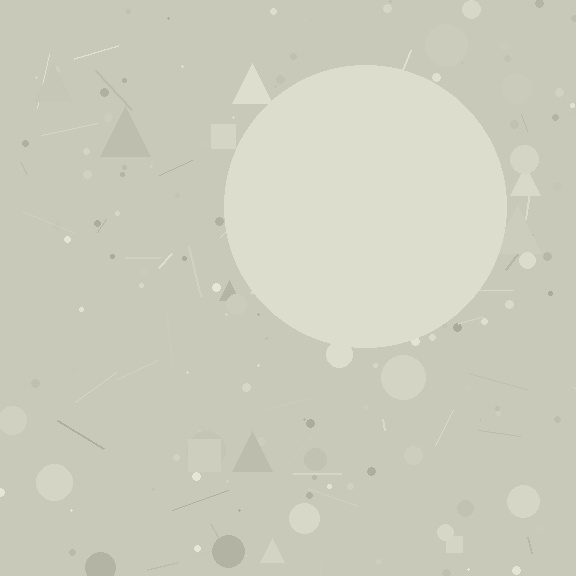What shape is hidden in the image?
A circle is hidden in the image.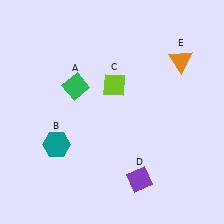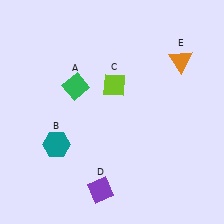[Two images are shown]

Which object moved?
The purple diamond (D) moved left.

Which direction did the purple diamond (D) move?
The purple diamond (D) moved left.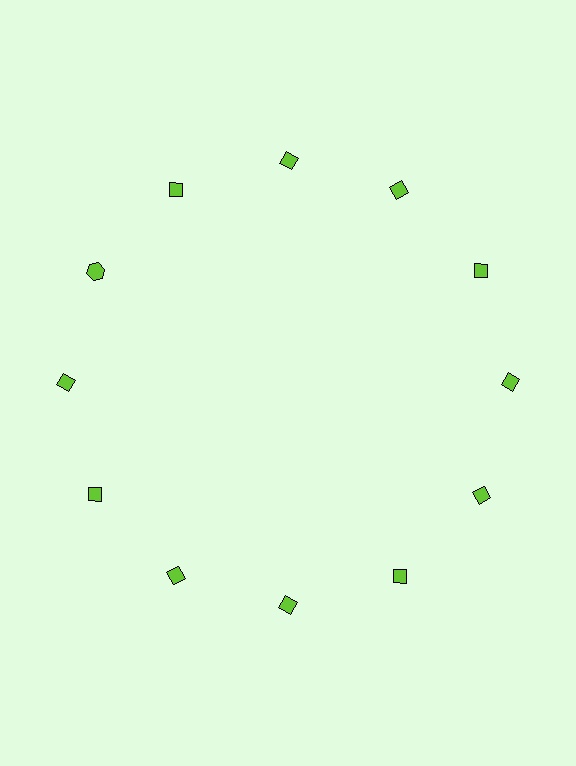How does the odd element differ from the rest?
It has a different shape: hexagon instead of diamond.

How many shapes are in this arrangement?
There are 12 shapes arranged in a ring pattern.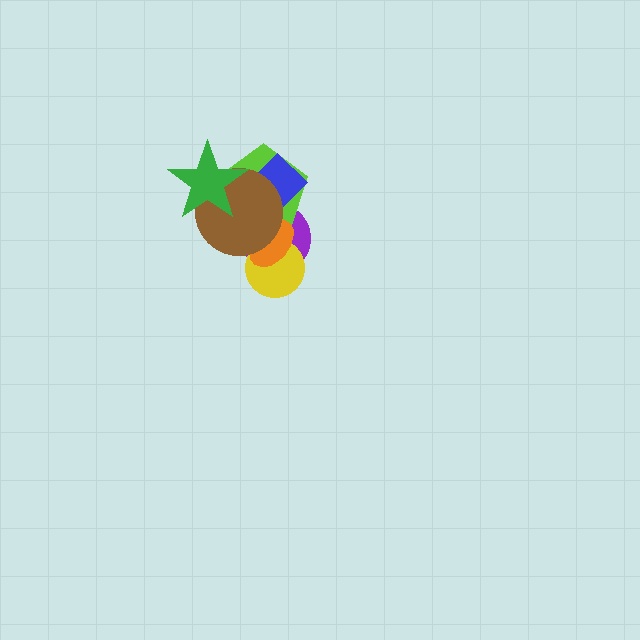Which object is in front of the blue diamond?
The brown circle is in front of the blue diamond.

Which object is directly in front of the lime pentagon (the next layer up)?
The orange ellipse is directly in front of the lime pentagon.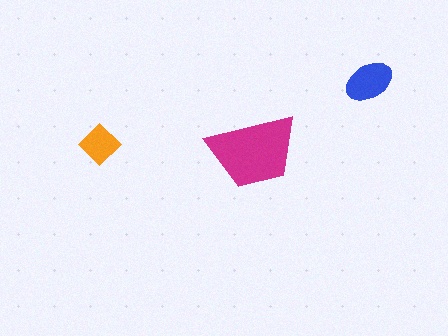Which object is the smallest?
The orange diamond.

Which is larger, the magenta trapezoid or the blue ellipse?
The magenta trapezoid.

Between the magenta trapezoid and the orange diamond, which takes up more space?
The magenta trapezoid.